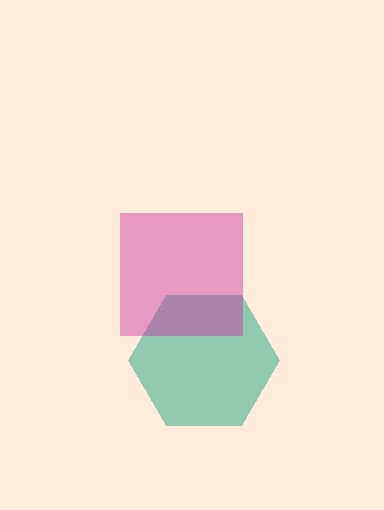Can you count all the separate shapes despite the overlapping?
Yes, there are 2 separate shapes.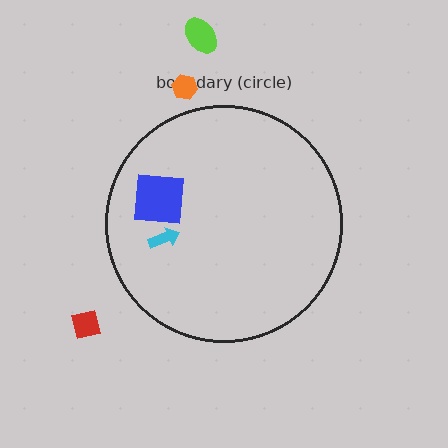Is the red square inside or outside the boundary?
Outside.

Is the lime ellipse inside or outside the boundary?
Outside.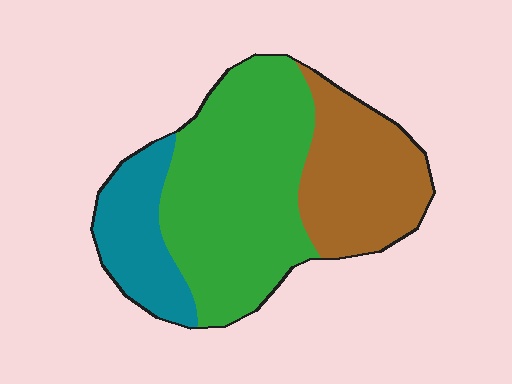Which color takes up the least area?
Teal, at roughly 20%.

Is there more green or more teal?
Green.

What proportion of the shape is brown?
Brown covers around 30% of the shape.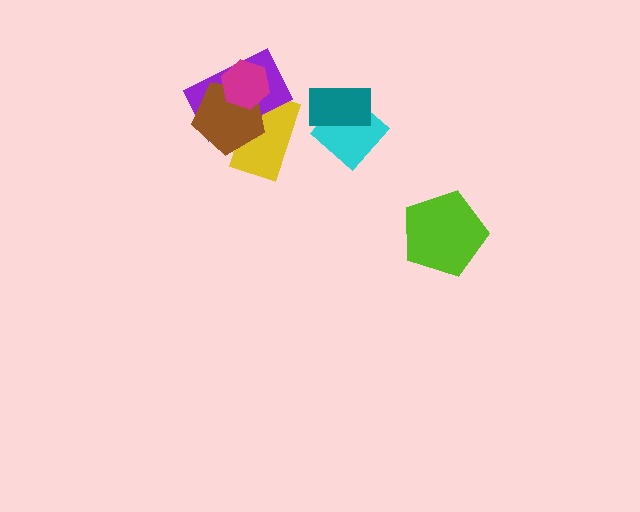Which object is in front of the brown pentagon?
The magenta hexagon is in front of the brown pentagon.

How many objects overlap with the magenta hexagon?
3 objects overlap with the magenta hexagon.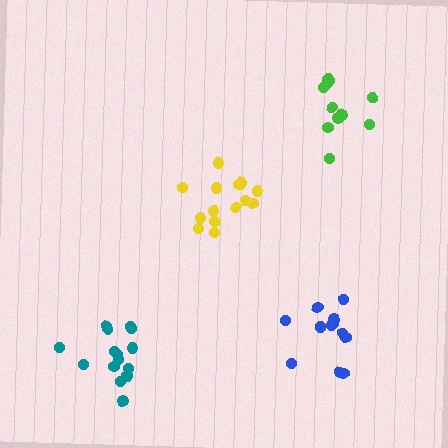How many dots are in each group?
Group 1: 13 dots, Group 2: 14 dots, Group 3: 16 dots, Group 4: 11 dots (54 total).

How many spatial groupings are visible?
There are 4 spatial groupings.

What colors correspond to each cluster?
The clusters are colored: blue, yellow, teal, green.